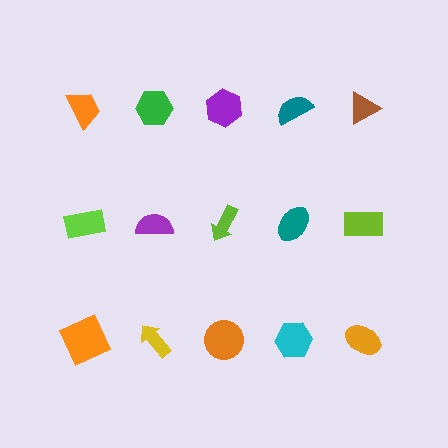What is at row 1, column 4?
A teal semicircle.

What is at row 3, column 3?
An orange circle.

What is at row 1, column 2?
A green hexagon.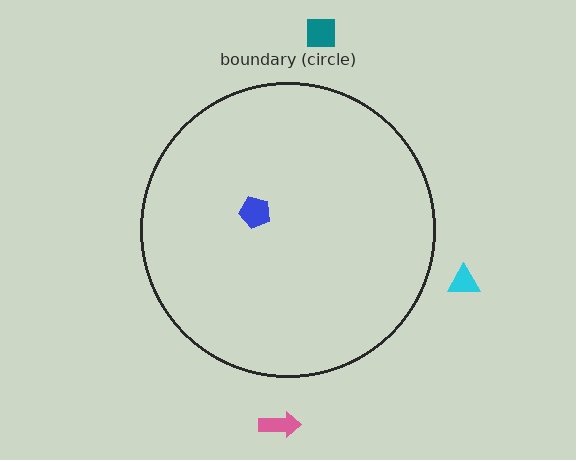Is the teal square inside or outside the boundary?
Outside.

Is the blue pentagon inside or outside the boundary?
Inside.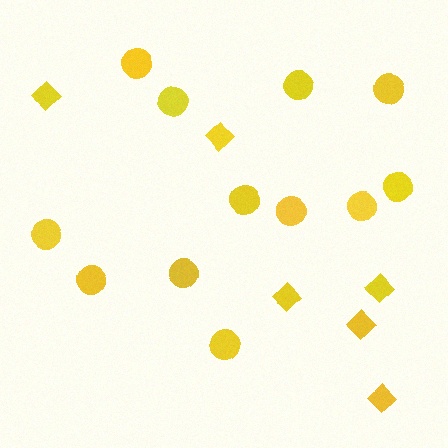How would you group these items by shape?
There are 2 groups: one group of circles (12) and one group of diamonds (6).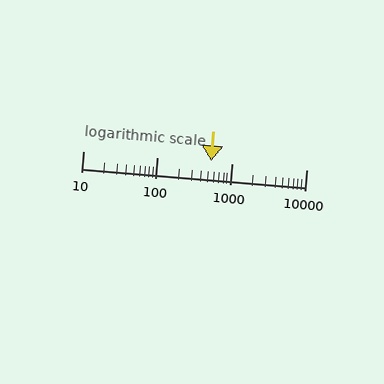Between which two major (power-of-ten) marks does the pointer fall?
The pointer is between 100 and 1000.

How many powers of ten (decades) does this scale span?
The scale spans 3 decades, from 10 to 10000.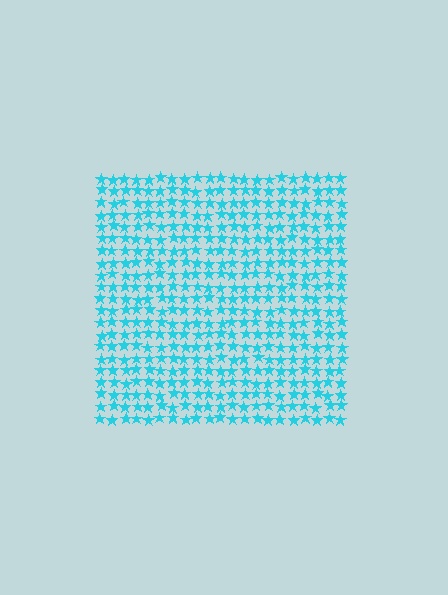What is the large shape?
The large shape is a square.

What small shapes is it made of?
It is made of small stars.